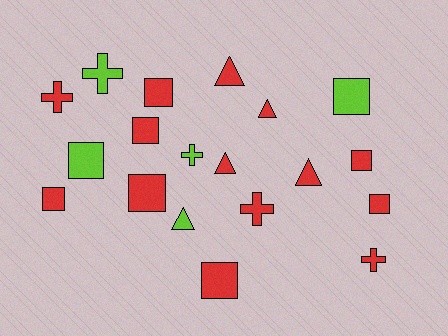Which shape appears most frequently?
Square, with 9 objects.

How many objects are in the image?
There are 19 objects.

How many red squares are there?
There are 7 red squares.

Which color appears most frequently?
Red, with 14 objects.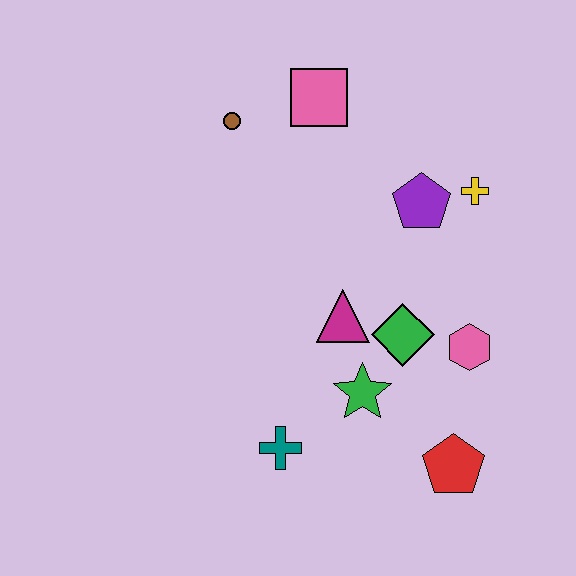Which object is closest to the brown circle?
The pink square is closest to the brown circle.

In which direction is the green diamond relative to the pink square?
The green diamond is below the pink square.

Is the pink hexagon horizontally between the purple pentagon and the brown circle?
No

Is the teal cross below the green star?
Yes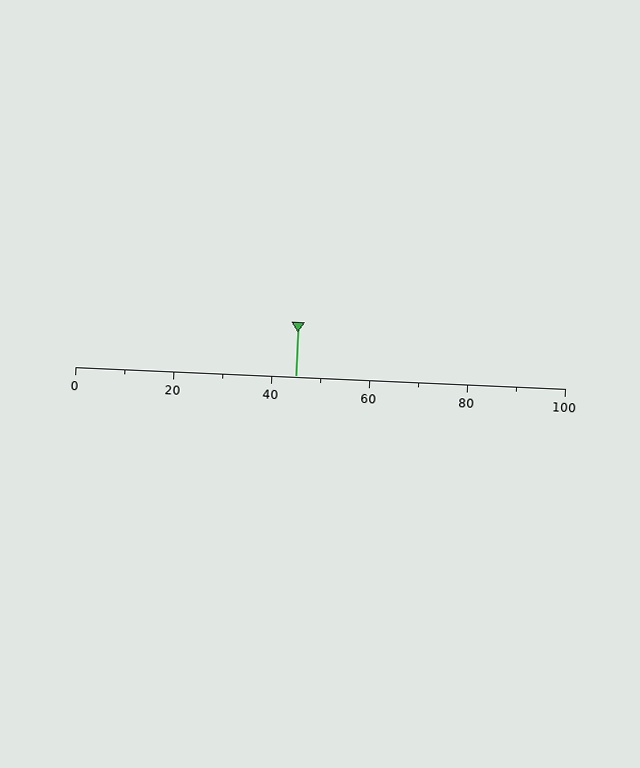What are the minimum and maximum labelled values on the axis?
The axis runs from 0 to 100.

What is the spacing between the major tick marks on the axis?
The major ticks are spaced 20 apart.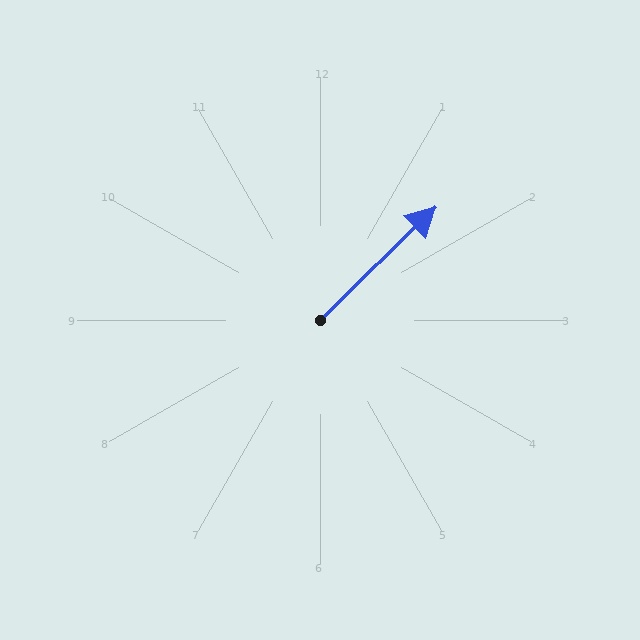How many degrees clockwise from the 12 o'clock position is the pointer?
Approximately 46 degrees.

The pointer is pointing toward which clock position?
Roughly 2 o'clock.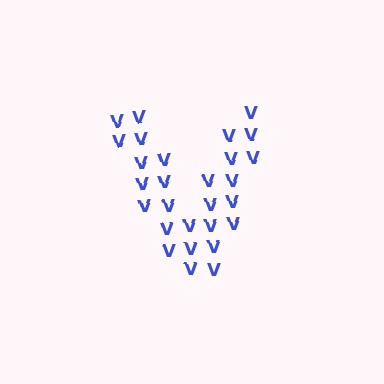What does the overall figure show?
The overall figure shows the letter V.